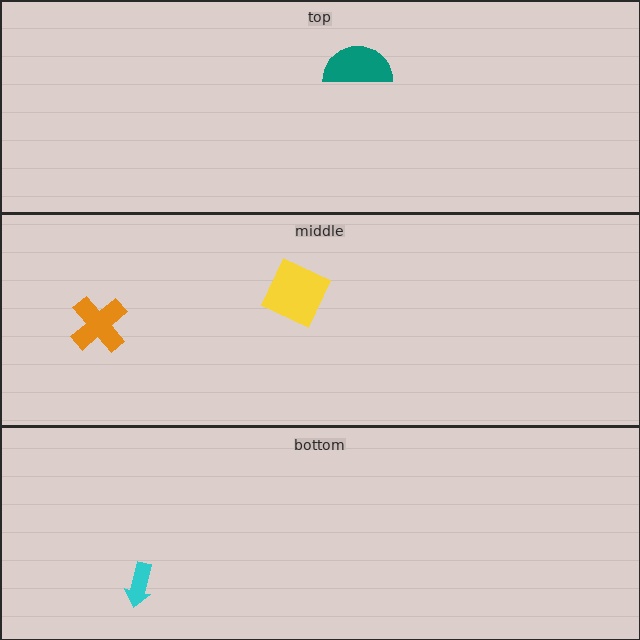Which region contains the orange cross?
The middle region.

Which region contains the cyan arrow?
The bottom region.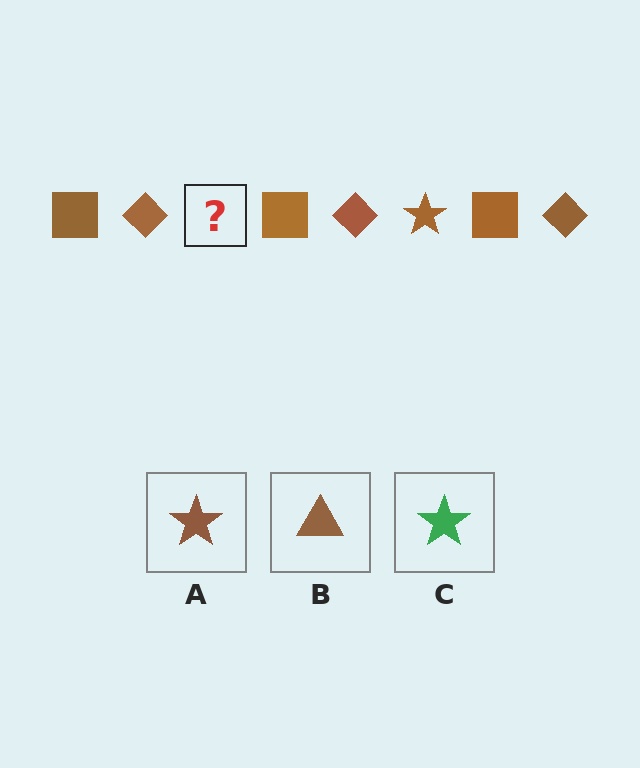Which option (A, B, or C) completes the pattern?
A.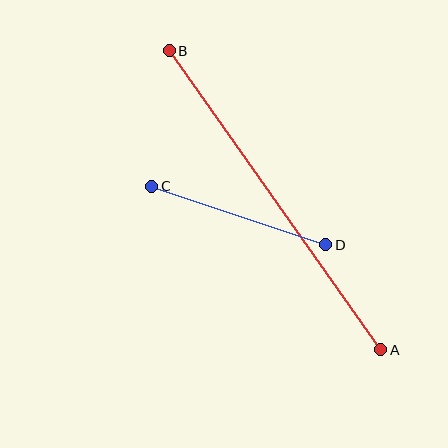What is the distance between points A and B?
The distance is approximately 366 pixels.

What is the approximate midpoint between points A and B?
The midpoint is at approximately (275, 200) pixels.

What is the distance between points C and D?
The distance is approximately 183 pixels.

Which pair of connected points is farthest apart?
Points A and B are farthest apart.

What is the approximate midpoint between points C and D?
The midpoint is at approximately (239, 215) pixels.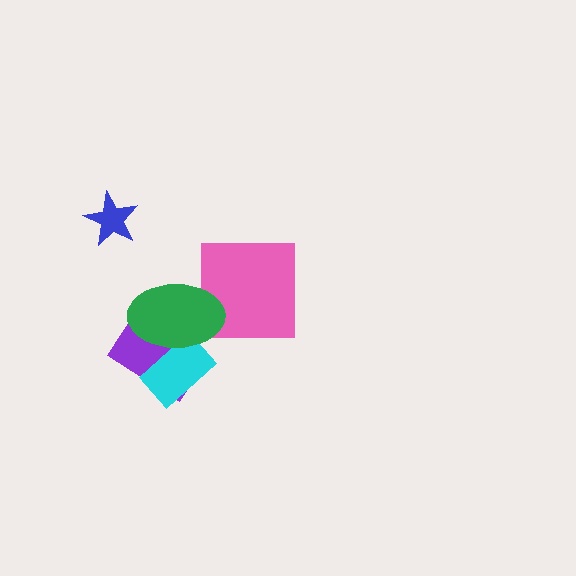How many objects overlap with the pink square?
1 object overlaps with the pink square.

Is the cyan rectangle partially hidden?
Yes, it is partially covered by another shape.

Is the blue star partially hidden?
No, no other shape covers it.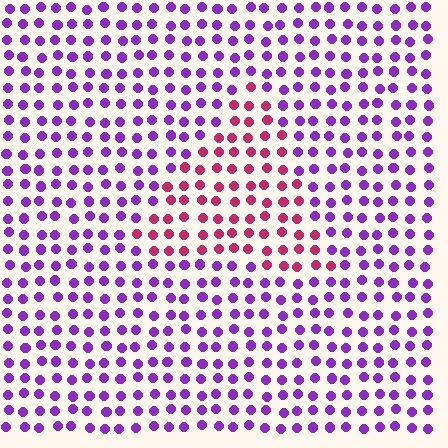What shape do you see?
I see a triangle.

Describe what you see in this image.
The image is filled with small purple elements in a uniform arrangement. A triangle-shaped region is visible where the elements are tinted to a slightly different hue, forming a subtle color boundary.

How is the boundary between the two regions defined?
The boundary is defined purely by a slight shift in hue (about 54 degrees). Spacing, size, and orientation are identical on both sides.